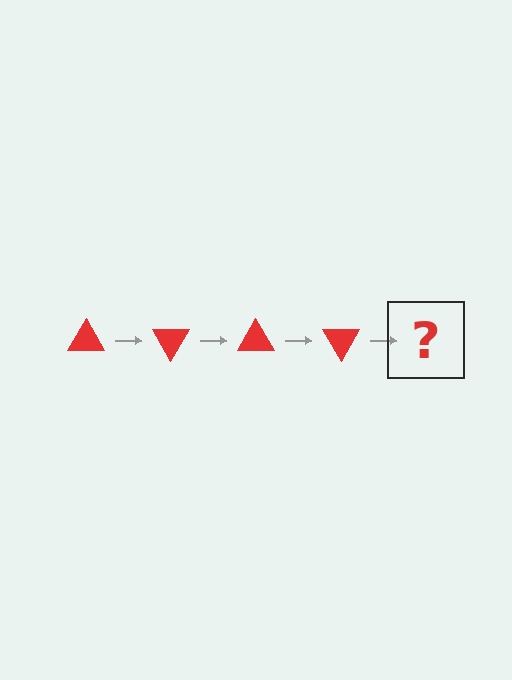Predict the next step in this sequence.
The next step is a red triangle rotated 240 degrees.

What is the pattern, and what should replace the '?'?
The pattern is that the triangle rotates 60 degrees each step. The '?' should be a red triangle rotated 240 degrees.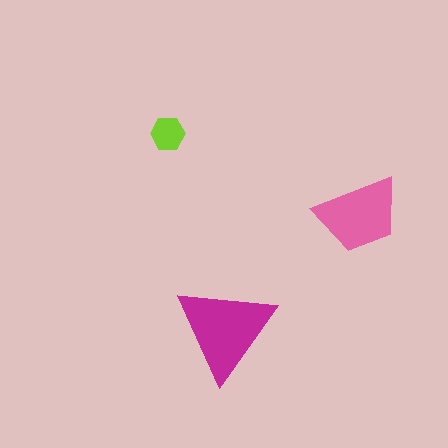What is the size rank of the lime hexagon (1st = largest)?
3rd.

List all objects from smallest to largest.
The lime hexagon, the pink trapezoid, the magenta triangle.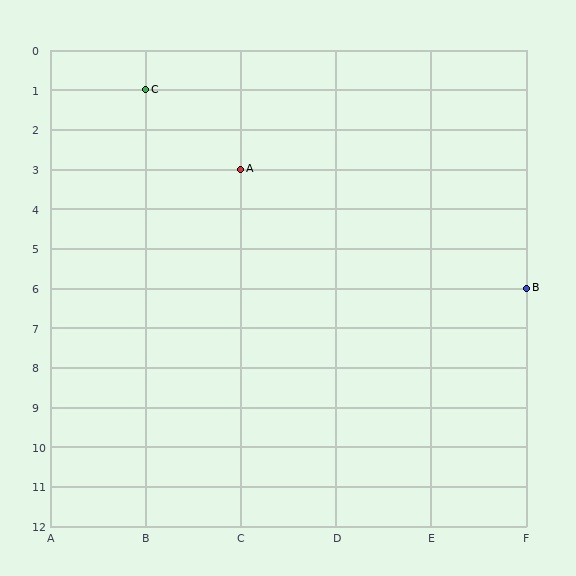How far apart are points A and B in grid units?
Points A and B are 3 columns and 3 rows apart (about 4.2 grid units diagonally).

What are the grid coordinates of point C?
Point C is at grid coordinates (B, 1).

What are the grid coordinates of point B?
Point B is at grid coordinates (F, 6).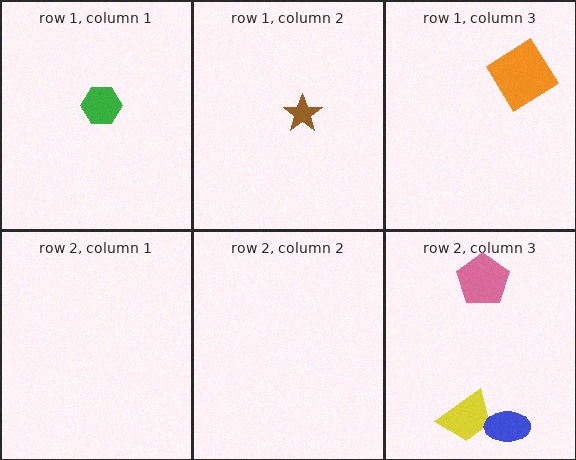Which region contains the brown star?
The row 1, column 2 region.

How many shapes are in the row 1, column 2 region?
1.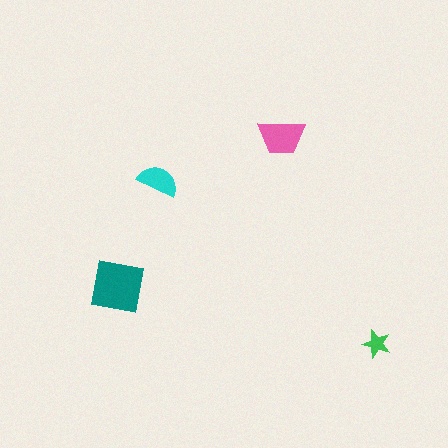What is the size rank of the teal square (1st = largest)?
1st.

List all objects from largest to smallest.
The teal square, the pink trapezoid, the cyan semicircle, the green star.